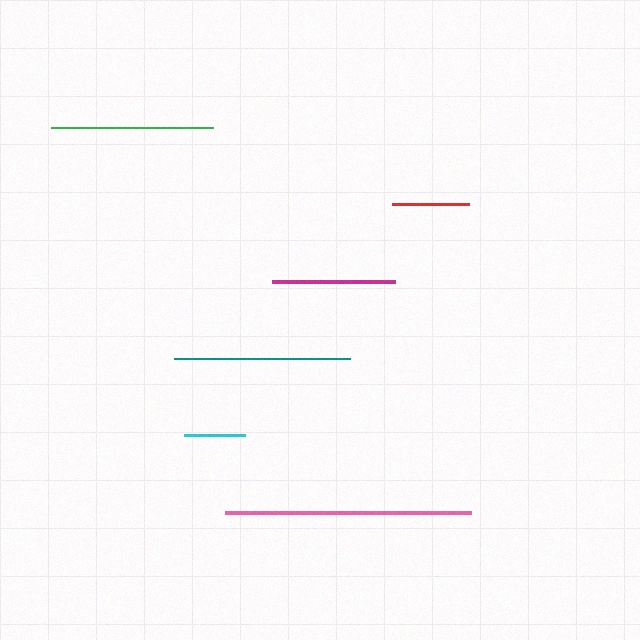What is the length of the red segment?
The red segment is approximately 77 pixels long.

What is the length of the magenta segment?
The magenta segment is approximately 123 pixels long.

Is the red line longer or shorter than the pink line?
The pink line is longer than the red line.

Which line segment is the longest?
The pink line is the longest at approximately 246 pixels.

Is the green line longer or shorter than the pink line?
The pink line is longer than the green line.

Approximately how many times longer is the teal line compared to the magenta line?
The teal line is approximately 1.4 times the length of the magenta line.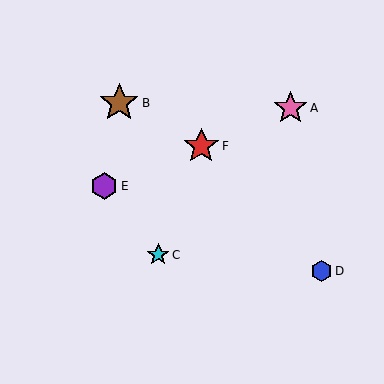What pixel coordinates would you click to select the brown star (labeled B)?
Click at (119, 103) to select the brown star B.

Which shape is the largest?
The brown star (labeled B) is the largest.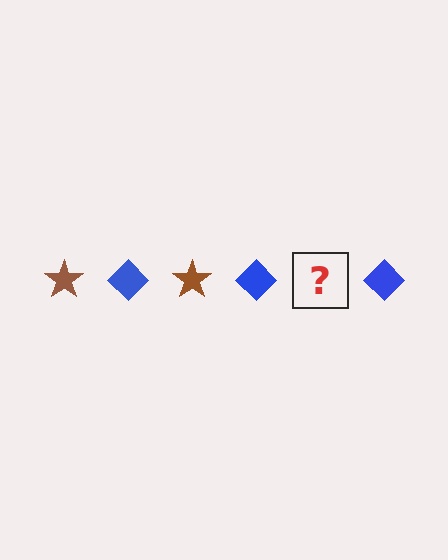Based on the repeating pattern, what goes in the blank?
The blank should be a brown star.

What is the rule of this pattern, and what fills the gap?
The rule is that the pattern alternates between brown star and blue diamond. The gap should be filled with a brown star.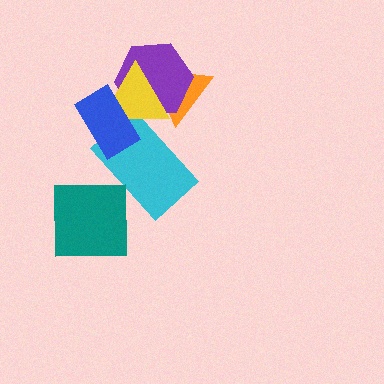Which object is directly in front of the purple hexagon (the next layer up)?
The yellow triangle is directly in front of the purple hexagon.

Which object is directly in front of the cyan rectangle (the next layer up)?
The yellow triangle is directly in front of the cyan rectangle.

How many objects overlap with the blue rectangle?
3 objects overlap with the blue rectangle.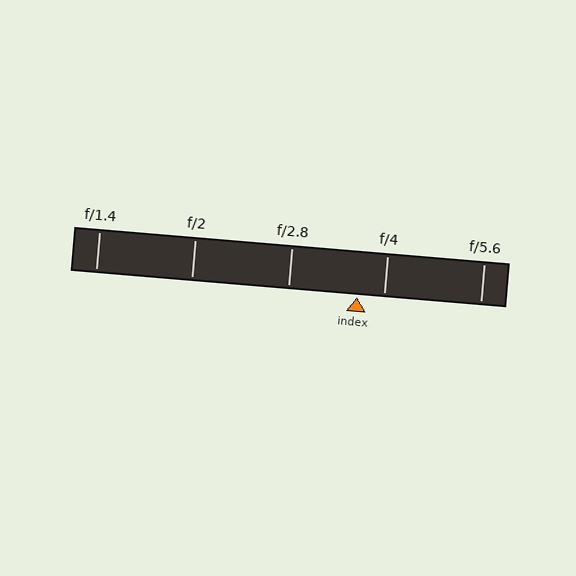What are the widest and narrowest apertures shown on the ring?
The widest aperture shown is f/1.4 and the narrowest is f/5.6.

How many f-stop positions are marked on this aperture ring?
There are 5 f-stop positions marked.